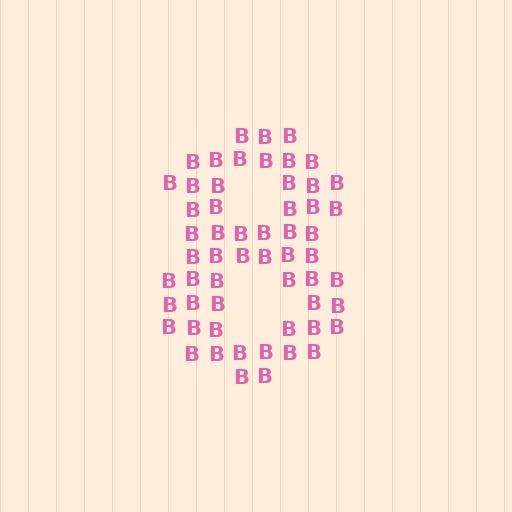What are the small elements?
The small elements are letter B's.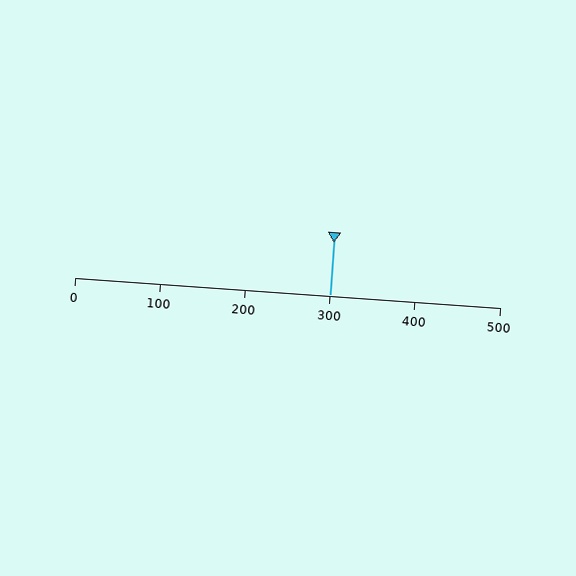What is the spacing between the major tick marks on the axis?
The major ticks are spaced 100 apart.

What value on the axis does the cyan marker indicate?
The marker indicates approximately 300.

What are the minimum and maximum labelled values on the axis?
The axis runs from 0 to 500.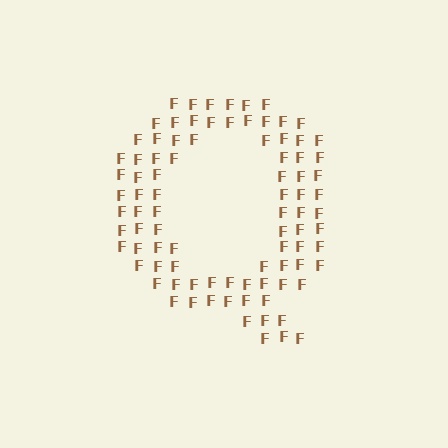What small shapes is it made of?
It is made of small letter F's.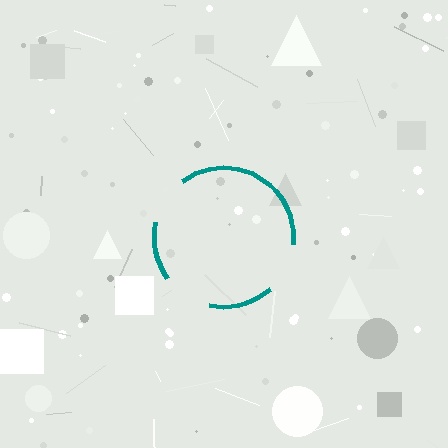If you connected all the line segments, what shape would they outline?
They would outline a circle.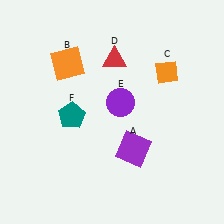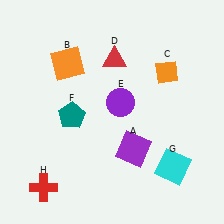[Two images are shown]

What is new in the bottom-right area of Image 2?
A cyan square (G) was added in the bottom-right area of Image 2.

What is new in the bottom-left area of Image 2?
A red cross (H) was added in the bottom-left area of Image 2.